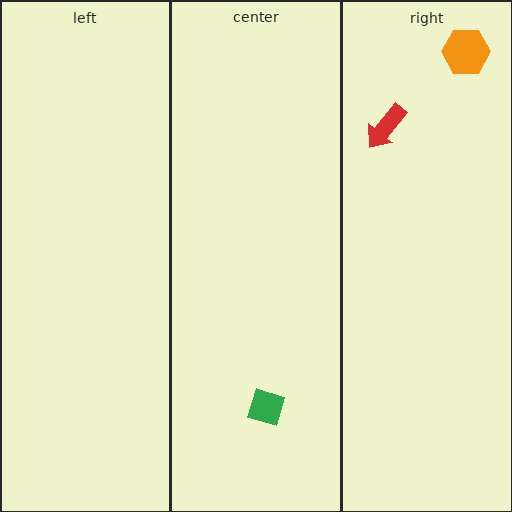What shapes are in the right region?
The orange hexagon, the red arrow.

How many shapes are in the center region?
1.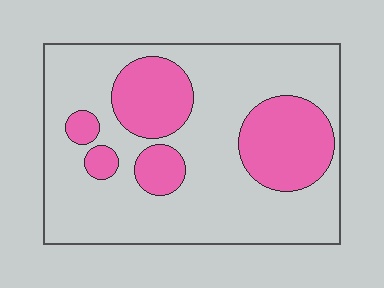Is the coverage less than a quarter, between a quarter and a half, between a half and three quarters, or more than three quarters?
Between a quarter and a half.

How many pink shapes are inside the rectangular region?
5.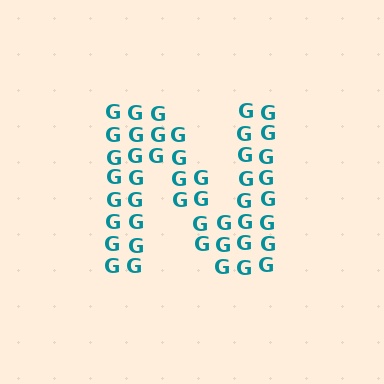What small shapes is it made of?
It is made of small letter G's.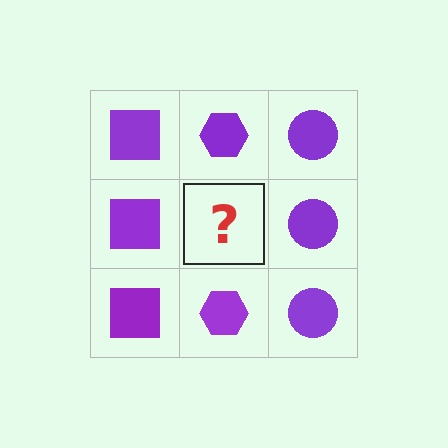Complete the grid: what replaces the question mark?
The question mark should be replaced with a purple hexagon.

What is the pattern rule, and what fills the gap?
The rule is that each column has a consistent shape. The gap should be filled with a purple hexagon.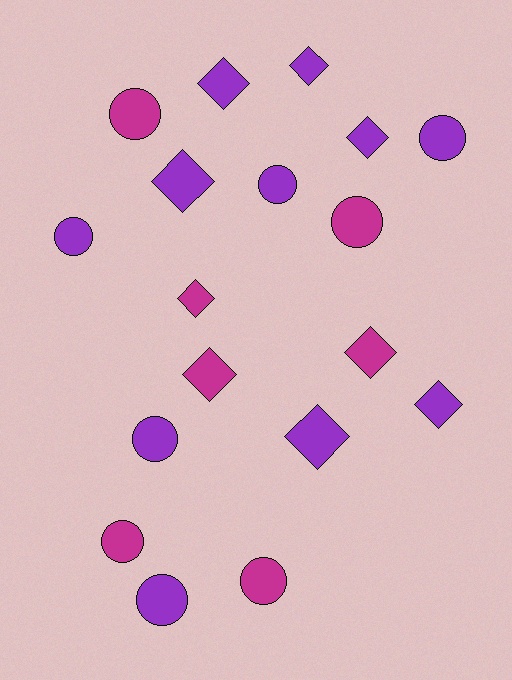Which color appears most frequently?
Purple, with 11 objects.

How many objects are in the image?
There are 18 objects.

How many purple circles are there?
There are 5 purple circles.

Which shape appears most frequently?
Diamond, with 9 objects.